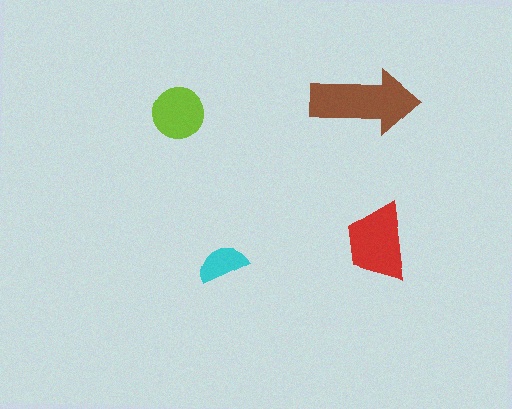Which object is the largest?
The brown arrow.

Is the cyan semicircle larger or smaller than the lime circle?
Smaller.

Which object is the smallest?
The cyan semicircle.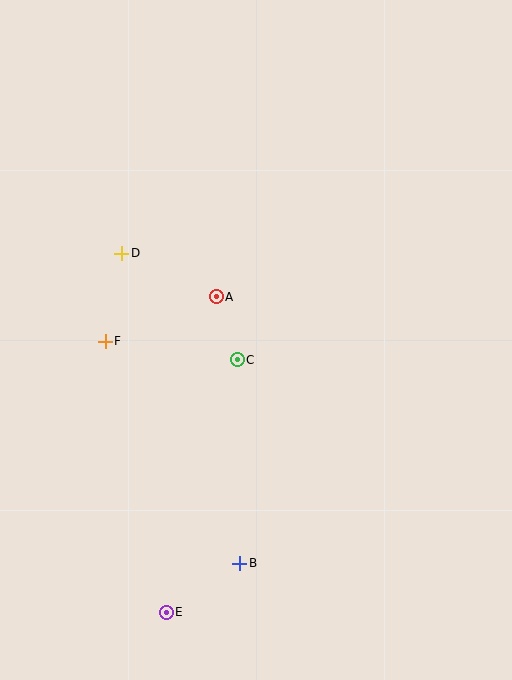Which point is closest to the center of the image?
Point C at (237, 360) is closest to the center.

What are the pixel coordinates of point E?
Point E is at (166, 612).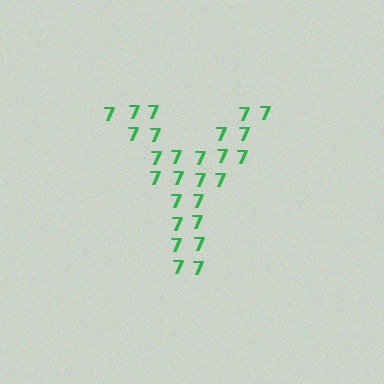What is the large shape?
The large shape is the letter Y.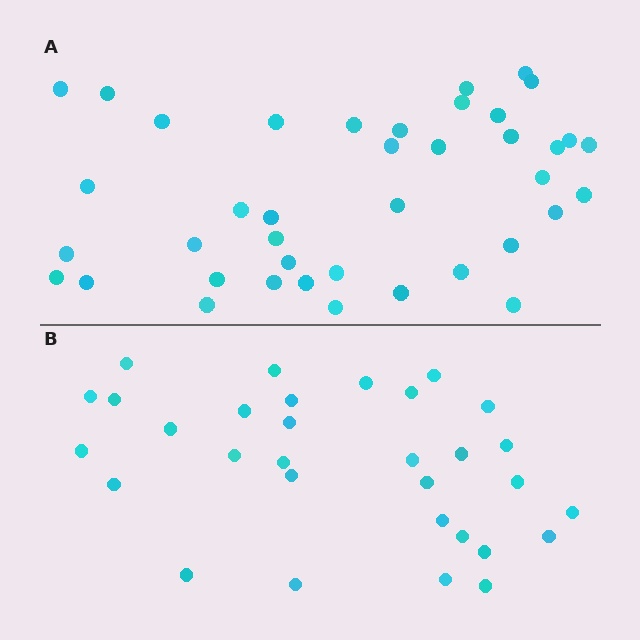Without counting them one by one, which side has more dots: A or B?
Region A (the top region) has more dots.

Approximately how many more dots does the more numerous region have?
Region A has roughly 8 or so more dots than region B.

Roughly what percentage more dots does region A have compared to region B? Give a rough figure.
About 30% more.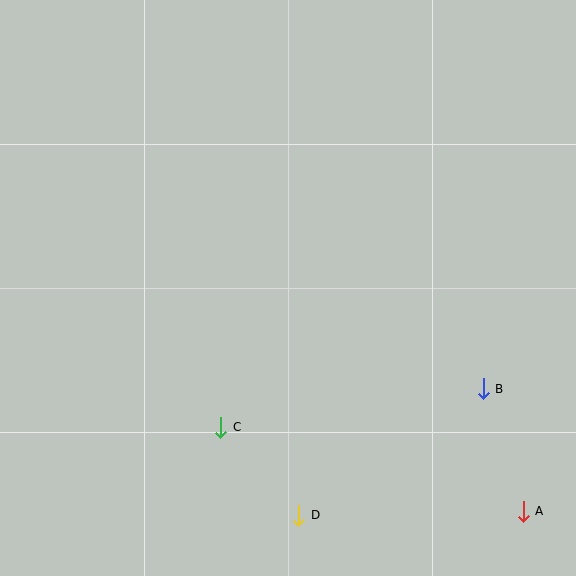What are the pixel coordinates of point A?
Point A is at (523, 511).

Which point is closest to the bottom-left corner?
Point C is closest to the bottom-left corner.